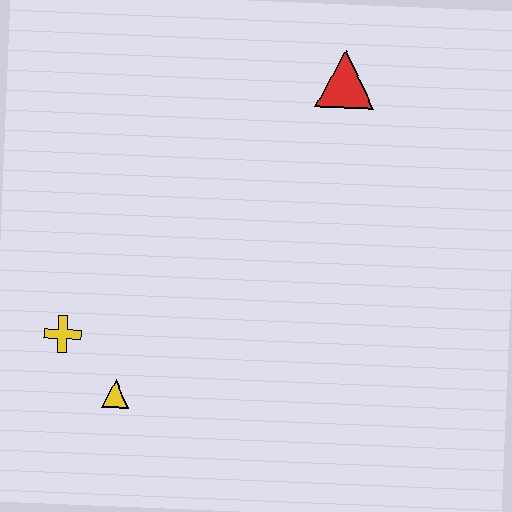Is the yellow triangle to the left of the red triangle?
Yes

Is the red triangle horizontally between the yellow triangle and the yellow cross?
No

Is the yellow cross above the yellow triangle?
Yes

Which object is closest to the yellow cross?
The yellow triangle is closest to the yellow cross.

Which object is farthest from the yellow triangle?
The red triangle is farthest from the yellow triangle.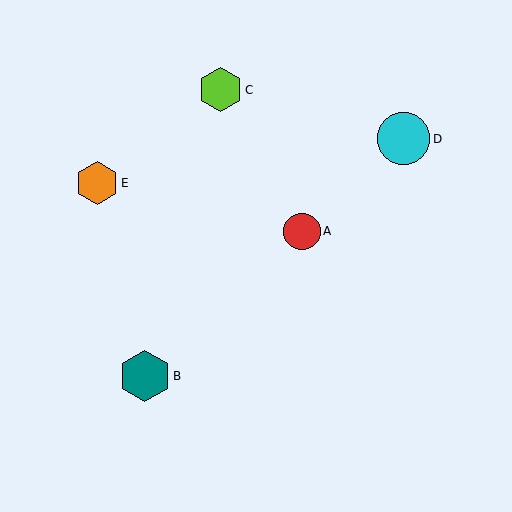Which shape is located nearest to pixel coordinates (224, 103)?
The lime hexagon (labeled C) at (220, 90) is nearest to that location.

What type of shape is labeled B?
Shape B is a teal hexagon.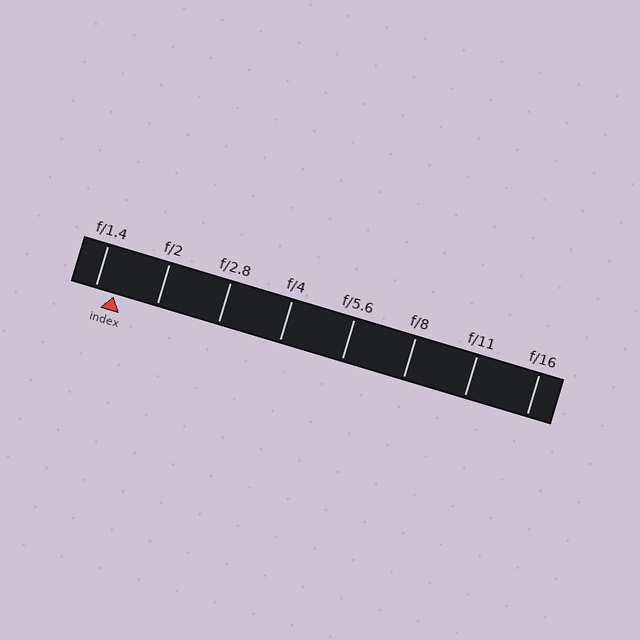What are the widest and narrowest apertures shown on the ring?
The widest aperture shown is f/1.4 and the narrowest is f/16.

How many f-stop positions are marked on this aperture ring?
There are 8 f-stop positions marked.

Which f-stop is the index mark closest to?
The index mark is closest to f/1.4.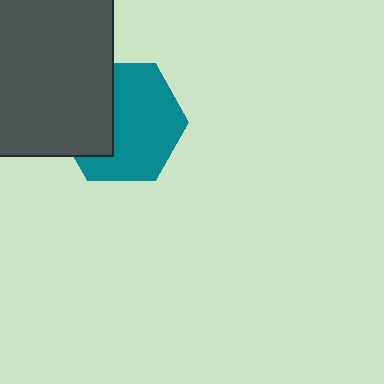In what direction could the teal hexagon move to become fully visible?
The teal hexagon could move right. That would shift it out from behind the dark gray rectangle entirely.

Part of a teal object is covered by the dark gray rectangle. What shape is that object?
It is a hexagon.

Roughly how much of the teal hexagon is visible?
About half of it is visible (roughly 64%).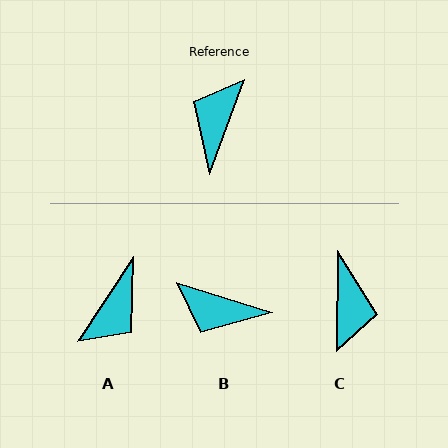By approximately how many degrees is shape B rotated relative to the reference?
Approximately 93 degrees counter-clockwise.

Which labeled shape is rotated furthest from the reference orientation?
A, about 167 degrees away.